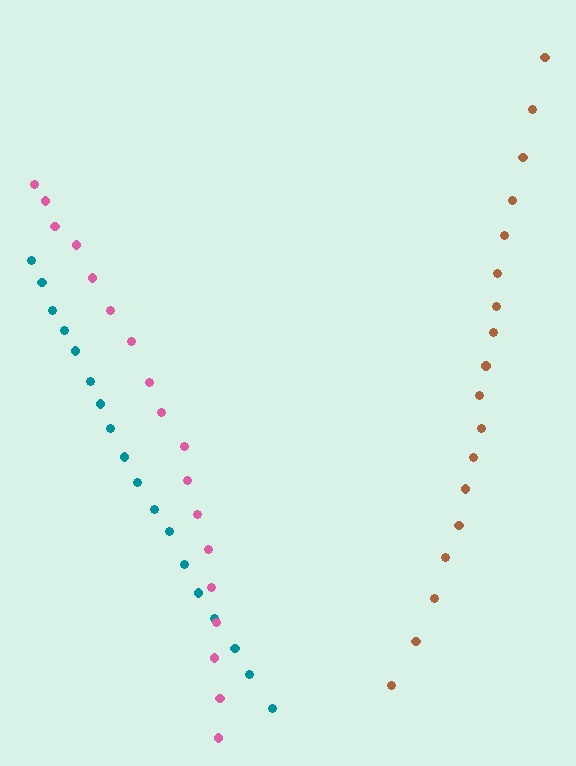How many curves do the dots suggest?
There are 3 distinct paths.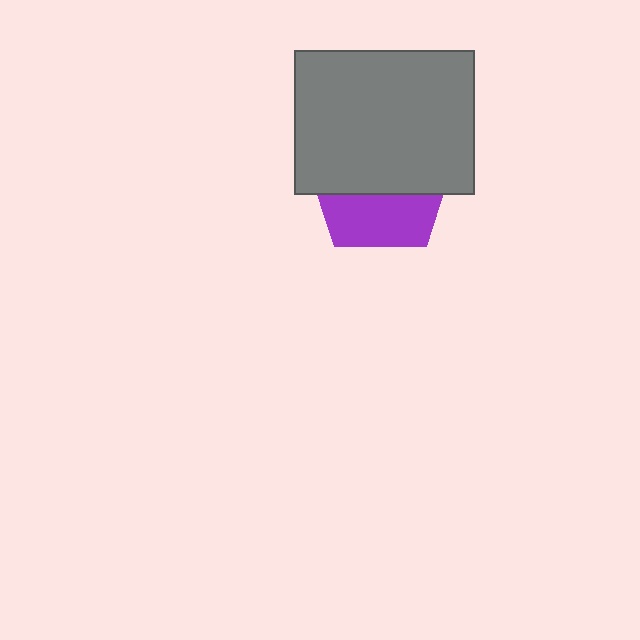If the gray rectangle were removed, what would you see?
You would see the complete purple pentagon.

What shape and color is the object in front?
The object in front is a gray rectangle.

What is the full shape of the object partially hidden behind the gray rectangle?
The partially hidden object is a purple pentagon.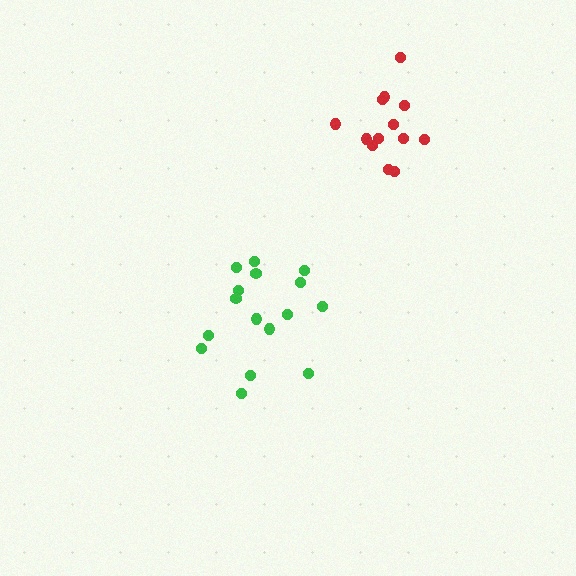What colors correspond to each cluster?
The clusters are colored: red, green.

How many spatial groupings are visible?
There are 2 spatial groupings.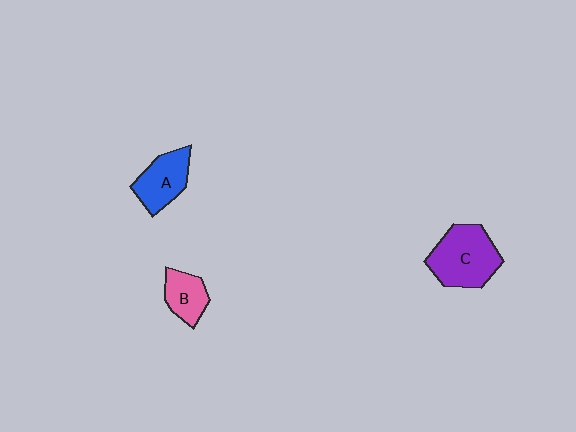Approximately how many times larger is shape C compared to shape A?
Approximately 1.5 times.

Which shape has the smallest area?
Shape B (pink).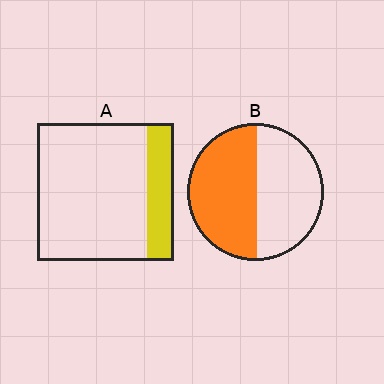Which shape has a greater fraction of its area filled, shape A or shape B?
Shape B.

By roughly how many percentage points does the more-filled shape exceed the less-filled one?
By roughly 30 percentage points (B over A).